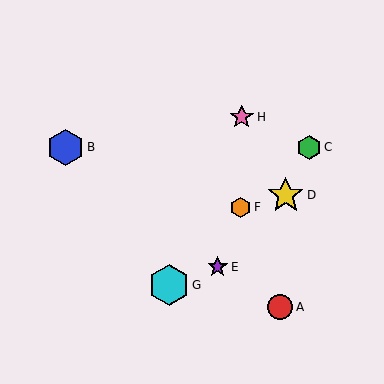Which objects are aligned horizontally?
Objects B, C are aligned horizontally.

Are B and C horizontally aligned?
Yes, both are at y≈147.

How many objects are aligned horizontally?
2 objects (B, C) are aligned horizontally.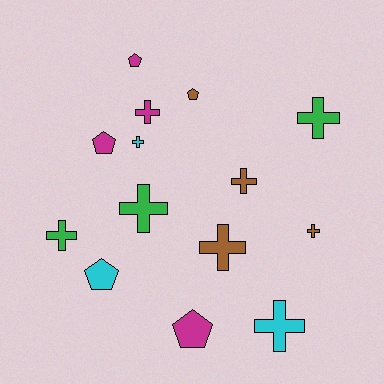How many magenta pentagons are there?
There are 3 magenta pentagons.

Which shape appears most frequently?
Cross, with 9 objects.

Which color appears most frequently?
Magenta, with 4 objects.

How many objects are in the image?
There are 14 objects.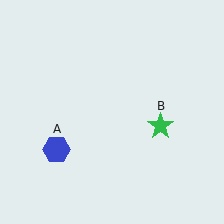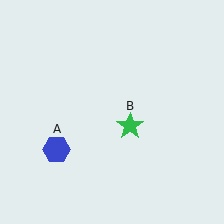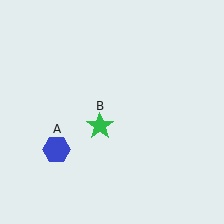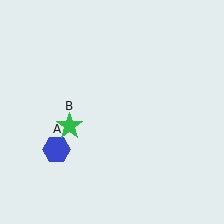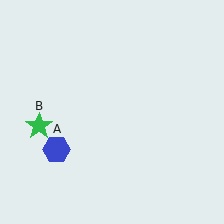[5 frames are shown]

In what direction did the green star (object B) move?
The green star (object B) moved left.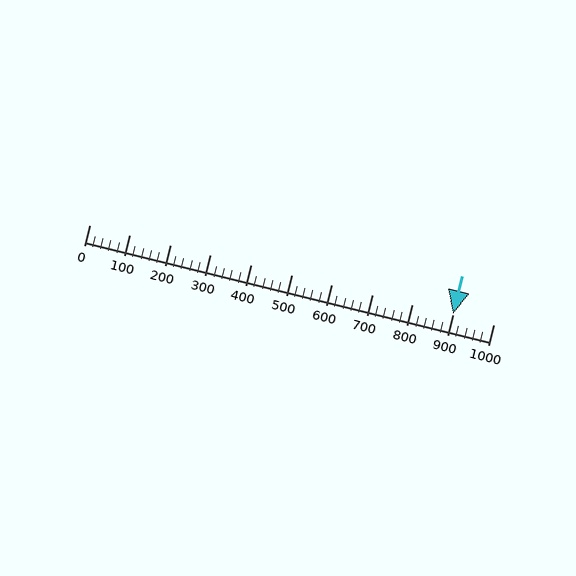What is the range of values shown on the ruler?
The ruler shows values from 0 to 1000.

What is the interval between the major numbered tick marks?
The major tick marks are spaced 100 units apart.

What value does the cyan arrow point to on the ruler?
The cyan arrow points to approximately 900.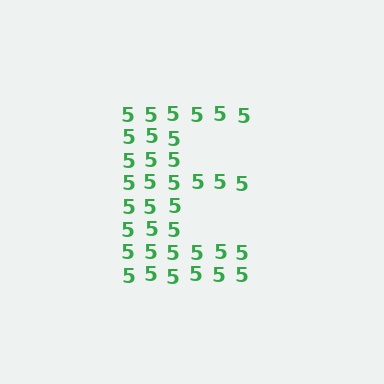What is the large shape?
The large shape is the letter E.